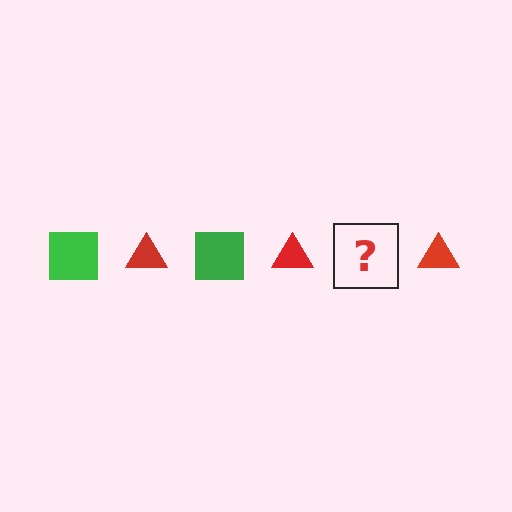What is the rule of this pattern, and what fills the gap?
The rule is that the pattern alternates between green square and red triangle. The gap should be filled with a green square.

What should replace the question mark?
The question mark should be replaced with a green square.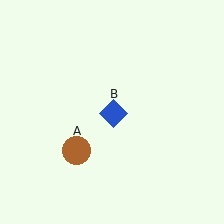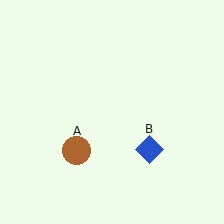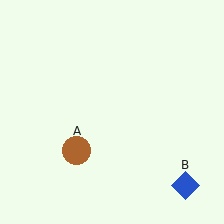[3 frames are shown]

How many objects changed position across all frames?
1 object changed position: blue diamond (object B).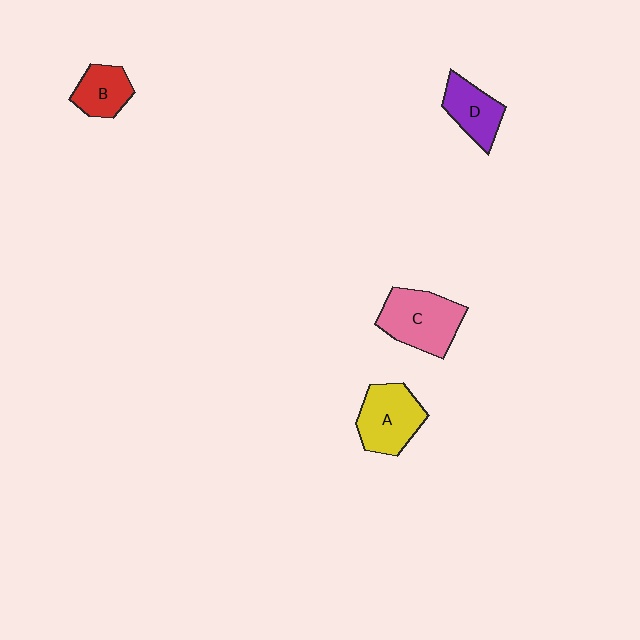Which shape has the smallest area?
Shape B (red).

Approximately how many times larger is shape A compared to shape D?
Approximately 1.4 times.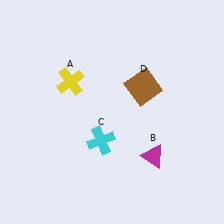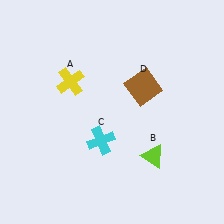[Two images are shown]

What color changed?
The triangle (B) changed from magenta in Image 1 to lime in Image 2.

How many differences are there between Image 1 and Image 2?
There is 1 difference between the two images.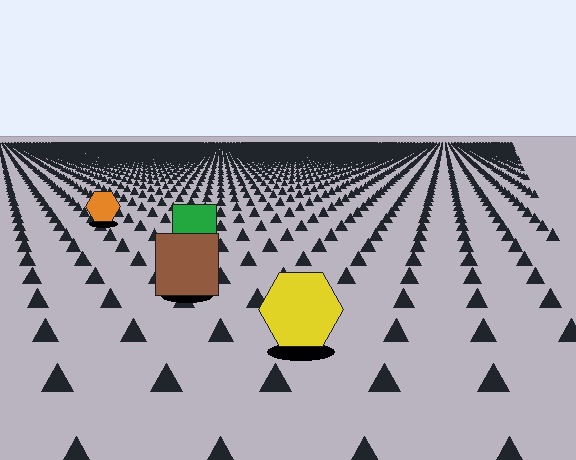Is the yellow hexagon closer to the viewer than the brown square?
Yes. The yellow hexagon is closer — you can tell from the texture gradient: the ground texture is coarser near it.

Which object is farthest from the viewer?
The orange hexagon is farthest from the viewer. It appears smaller and the ground texture around it is denser.